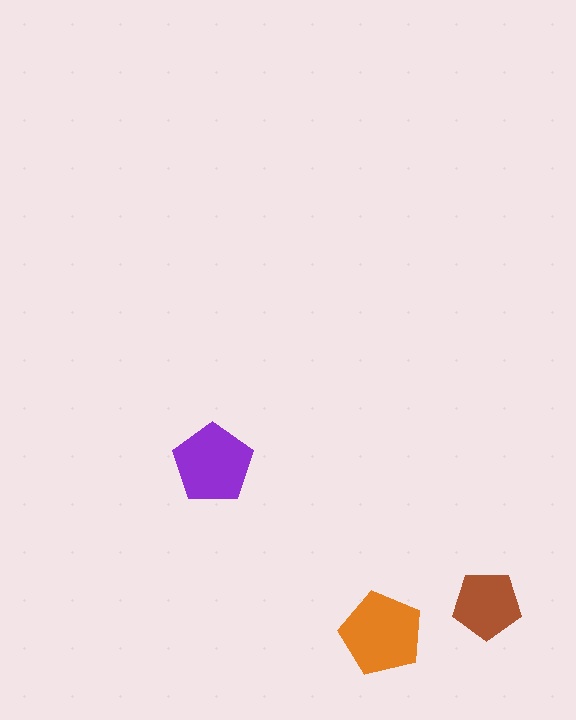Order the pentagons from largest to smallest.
the orange one, the purple one, the brown one.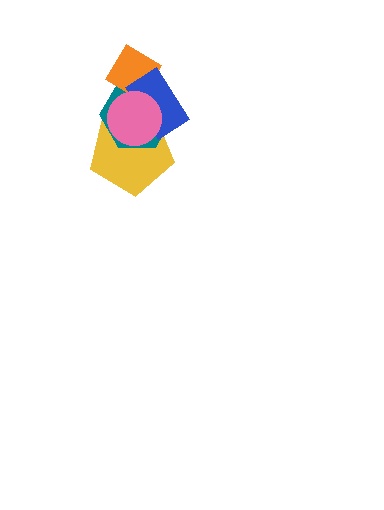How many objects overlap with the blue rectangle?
4 objects overlap with the blue rectangle.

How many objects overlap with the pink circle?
4 objects overlap with the pink circle.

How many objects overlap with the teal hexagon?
4 objects overlap with the teal hexagon.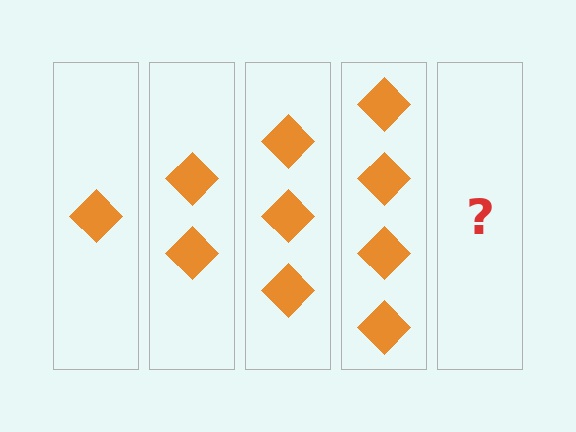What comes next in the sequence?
The next element should be 5 diamonds.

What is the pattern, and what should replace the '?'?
The pattern is that each step adds one more diamond. The '?' should be 5 diamonds.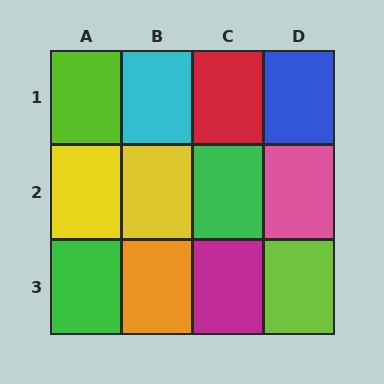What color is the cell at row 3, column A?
Green.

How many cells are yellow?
2 cells are yellow.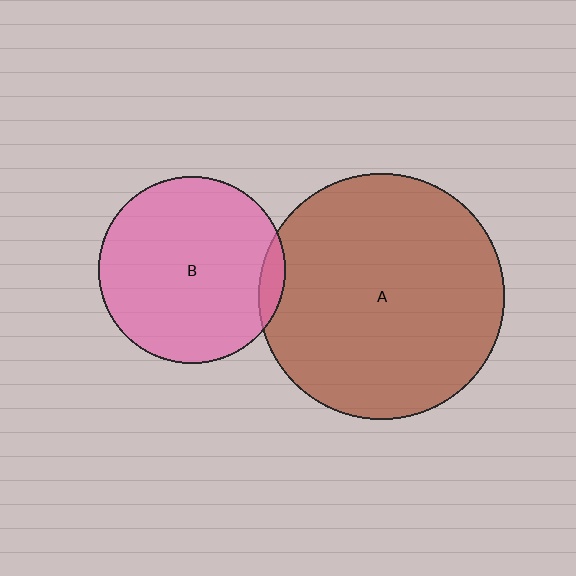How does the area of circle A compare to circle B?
Approximately 1.7 times.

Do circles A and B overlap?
Yes.